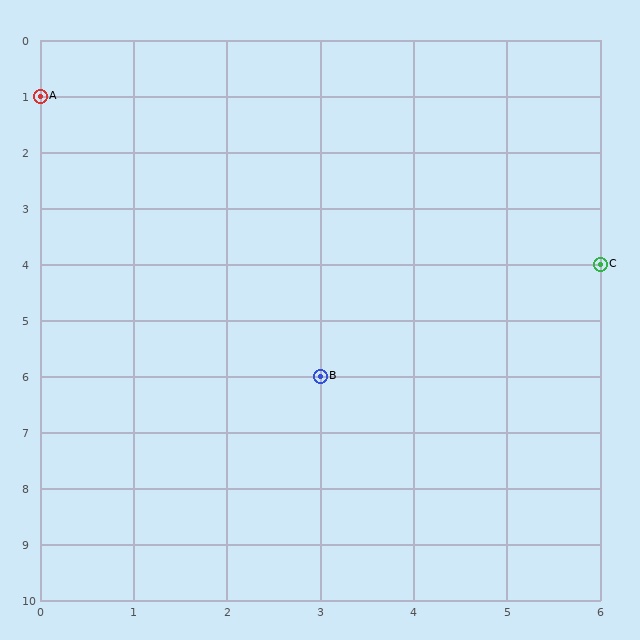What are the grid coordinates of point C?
Point C is at grid coordinates (6, 4).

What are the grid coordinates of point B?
Point B is at grid coordinates (3, 6).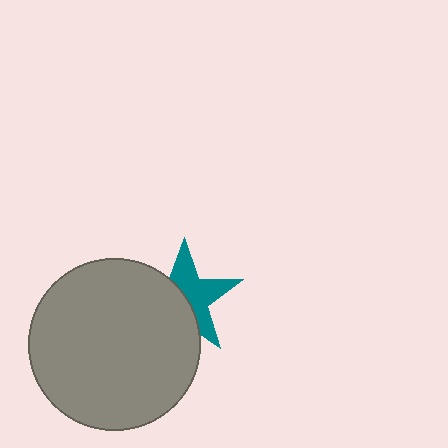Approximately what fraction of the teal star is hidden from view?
Roughly 48% of the teal star is hidden behind the gray circle.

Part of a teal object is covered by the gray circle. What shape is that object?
It is a star.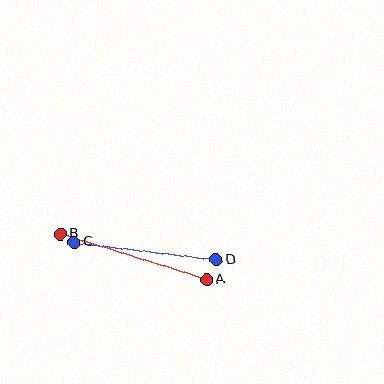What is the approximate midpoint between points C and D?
The midpoint is at approximately (145, 251) pixels.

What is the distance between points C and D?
The distance is approximately 143 pixels.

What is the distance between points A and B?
The distance is approximately 154 pixels.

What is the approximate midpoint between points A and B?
The midpoint is at approximately (133, 257) pixels.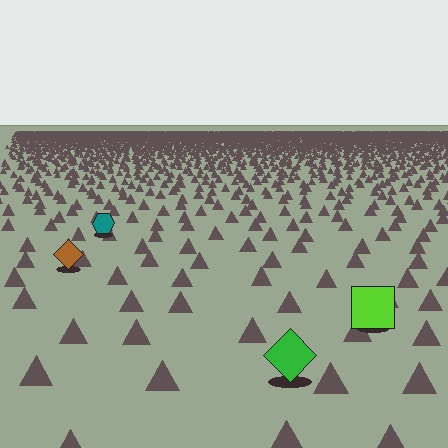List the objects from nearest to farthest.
From nearest to farthest: the green diamond, the lime square, the brown diamond, the teal hexagon.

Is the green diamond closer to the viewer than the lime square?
Yes. The green diamond is closer — you can tell from the texture gradient: the ground texture is coarser near it.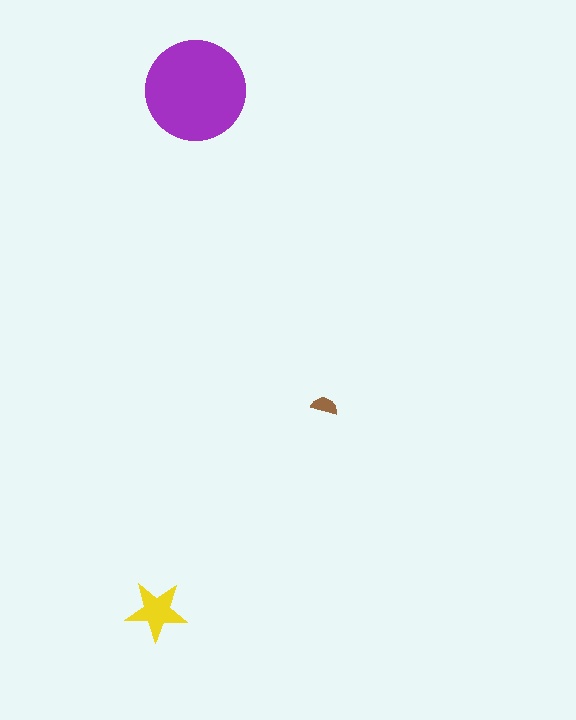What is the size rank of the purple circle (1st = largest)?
1st.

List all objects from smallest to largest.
The brown semicircle, the yellow star, the purple circle.